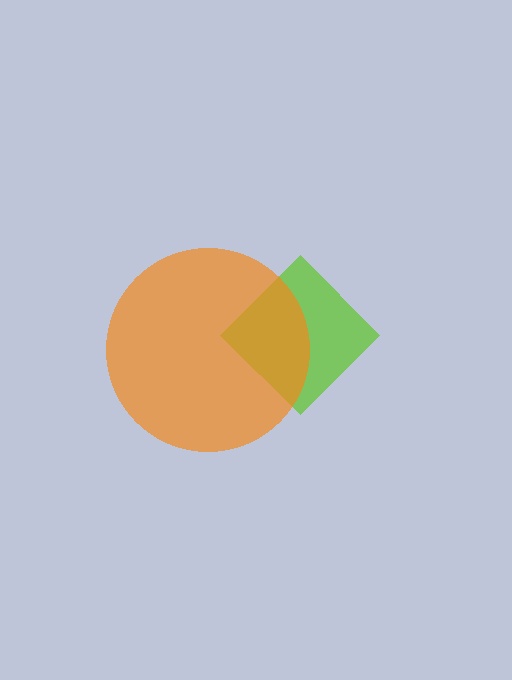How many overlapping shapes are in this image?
There are 2 overlapping shapes in the image.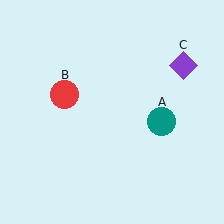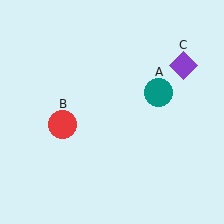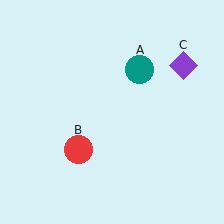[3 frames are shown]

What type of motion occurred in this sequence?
The teal circle (object A), red circle (object B) rotated counterclockwise around the center of the scene.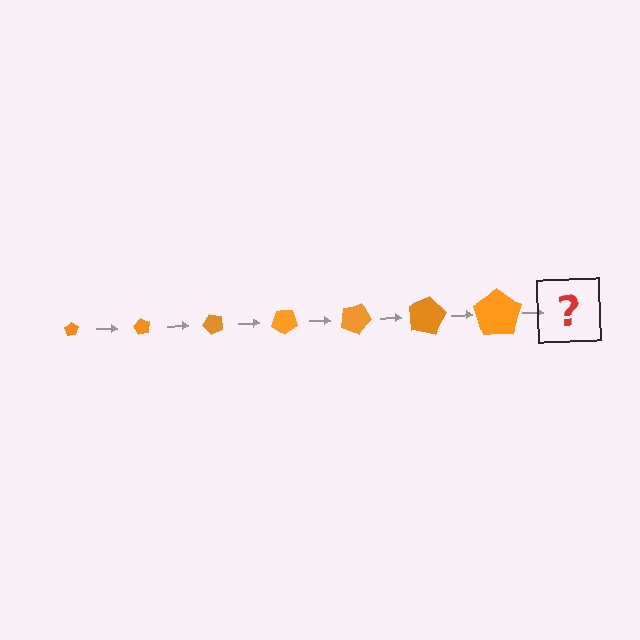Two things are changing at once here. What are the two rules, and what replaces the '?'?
The two rules are that the pentagon grows larger each step and it rotates 60 degrees each step. The '?' should be a pentagon, larger than the previous one and rotated 420 degrees from the start.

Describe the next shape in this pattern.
It should be a pentagon, larger than the previous one and rotated 420 degrees from the start.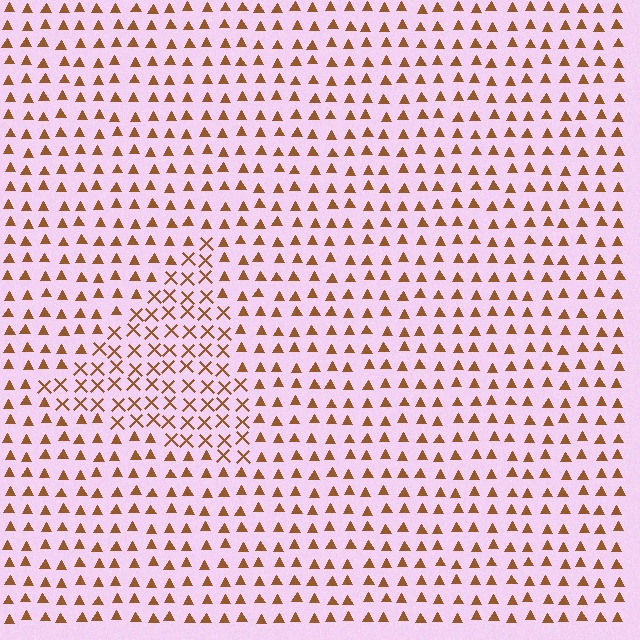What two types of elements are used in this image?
The image uses X marks inside the triangle region and triangles outside it.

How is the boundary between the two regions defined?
The boundary is defined by a change in element shape: X marks inside vs. triangles outside. All elements share the same color and spacing.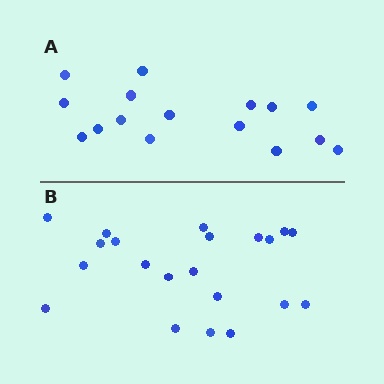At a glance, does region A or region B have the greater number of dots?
Region B (the bottom region) has more dots.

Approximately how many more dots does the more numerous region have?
Region B has about 5 more dots than region A.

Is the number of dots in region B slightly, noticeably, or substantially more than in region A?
Region B has noticeably more, but not dramatically so. The ratio is roughly 1.3 to 1.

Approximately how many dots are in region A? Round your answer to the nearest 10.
About 20 dots. (The exact count is 16, which rounds to 20.)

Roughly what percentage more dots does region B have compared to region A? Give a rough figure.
About 30% more.